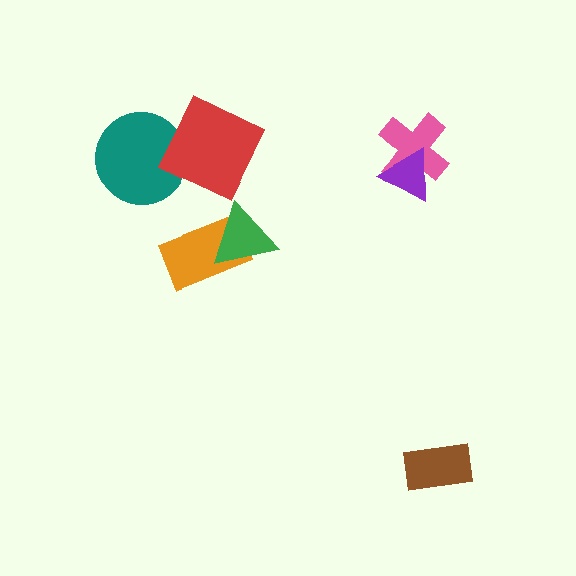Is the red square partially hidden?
No, no other shape covers it.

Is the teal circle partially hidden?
Yes, it is partially covered by another shape.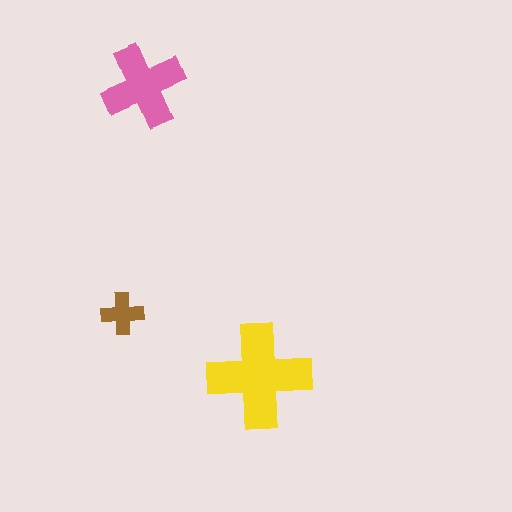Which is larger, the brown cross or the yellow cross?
The yellow one.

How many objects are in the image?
There are 3 objects in the image.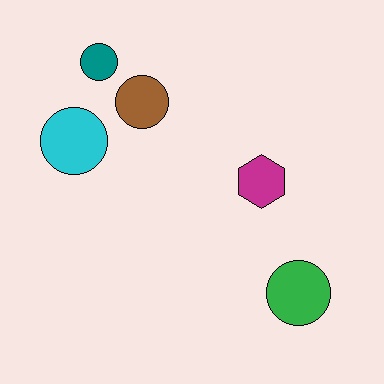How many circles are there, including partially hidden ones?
There are 4 circles.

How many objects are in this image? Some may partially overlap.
There are 5 objects.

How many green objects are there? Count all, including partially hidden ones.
There is 1 green object.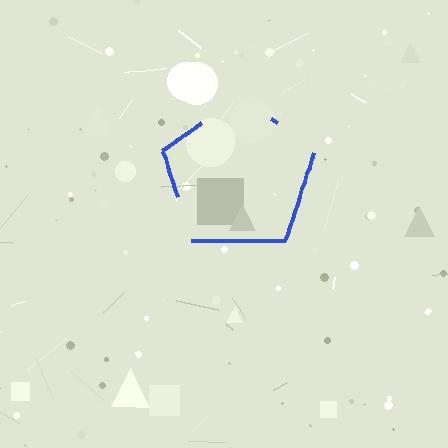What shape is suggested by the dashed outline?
The dashed outline suggests a pentagon.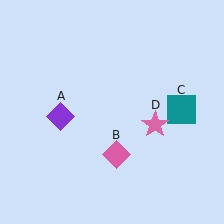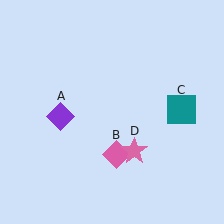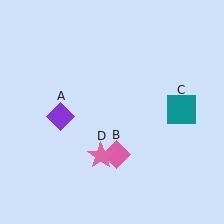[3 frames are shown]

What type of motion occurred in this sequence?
The pink star (object D) rotated clockwise around the center of the scene.